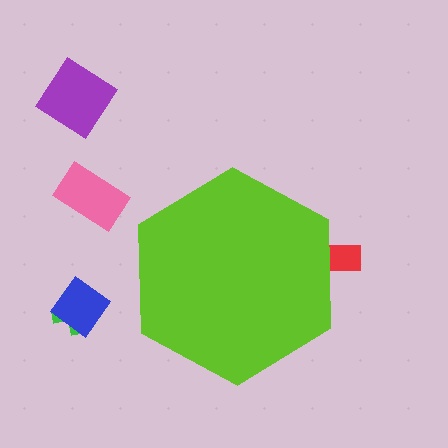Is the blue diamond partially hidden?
No, the blue diamond is fully visible.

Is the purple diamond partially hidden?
No, the purple diamond is fully visible.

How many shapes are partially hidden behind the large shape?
1 shape is partially hidden.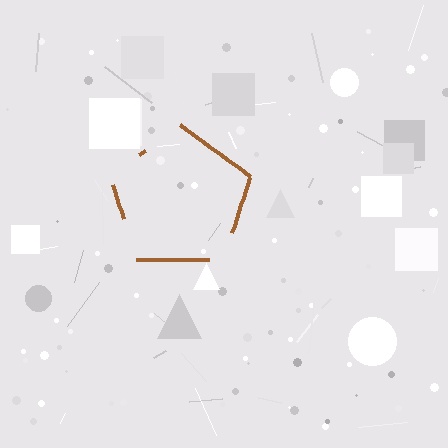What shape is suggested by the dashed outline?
The dashed outline suggests a pentagon.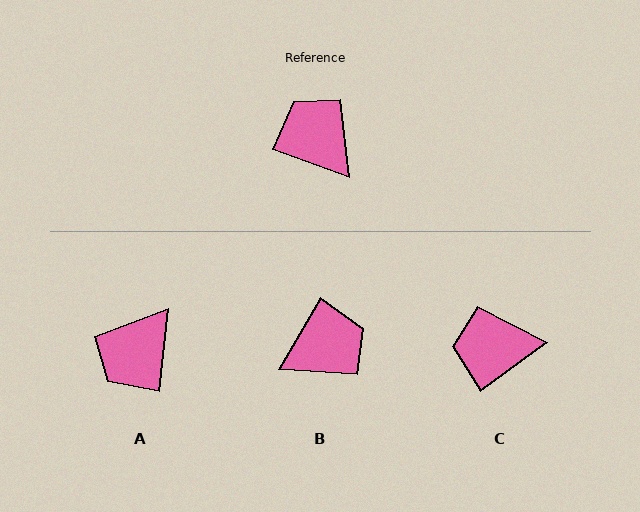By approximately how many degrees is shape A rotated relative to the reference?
Approximately 104 degrees counter-clockwise.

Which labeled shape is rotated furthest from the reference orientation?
A, about 104 degrees away.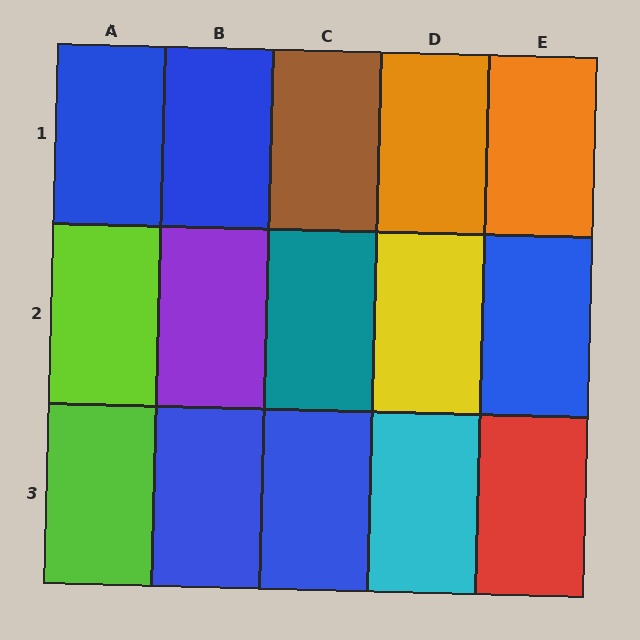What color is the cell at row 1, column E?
Orange.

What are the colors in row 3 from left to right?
Lime, blue, blue, cyan, red.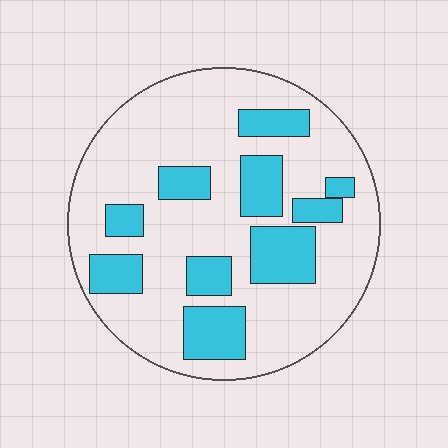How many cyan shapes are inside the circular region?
10.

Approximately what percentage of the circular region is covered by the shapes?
Approximately 25%.